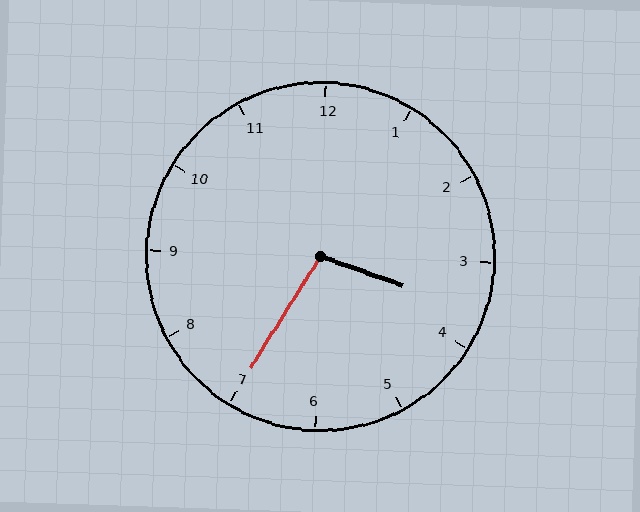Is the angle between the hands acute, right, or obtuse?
It is obtuse.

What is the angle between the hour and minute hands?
Approximately 102 degrees.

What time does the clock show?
3:35.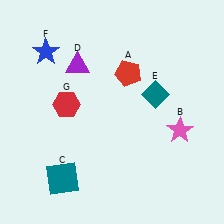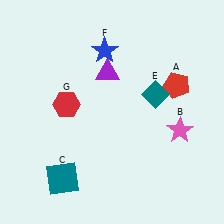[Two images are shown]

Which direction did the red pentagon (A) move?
The red pentagon (A) moved right.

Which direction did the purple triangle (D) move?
The purple triangle (D) moved right.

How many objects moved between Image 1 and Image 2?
3 objects moved between the two images.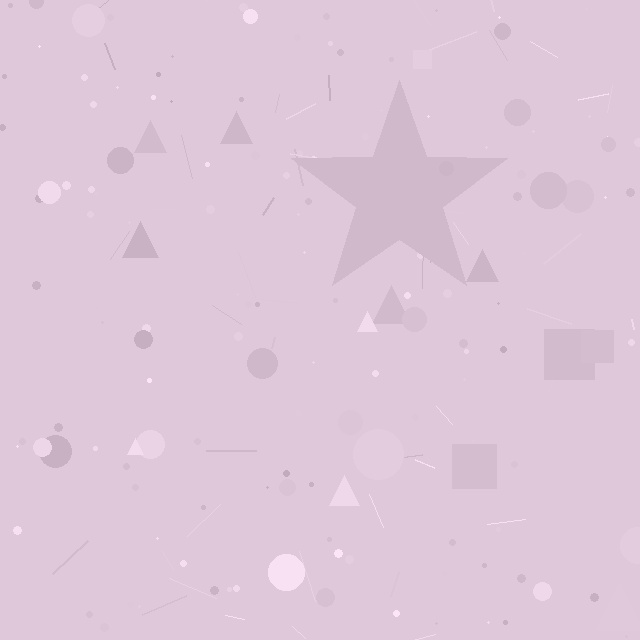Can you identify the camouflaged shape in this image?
The camouflaged shape is a star.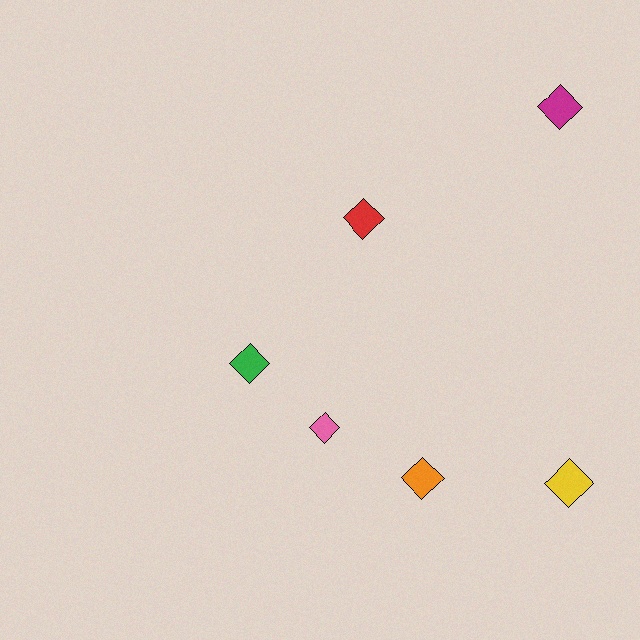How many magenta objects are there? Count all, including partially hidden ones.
There is 1 magenta object.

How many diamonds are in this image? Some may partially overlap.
There are 6 diamonds.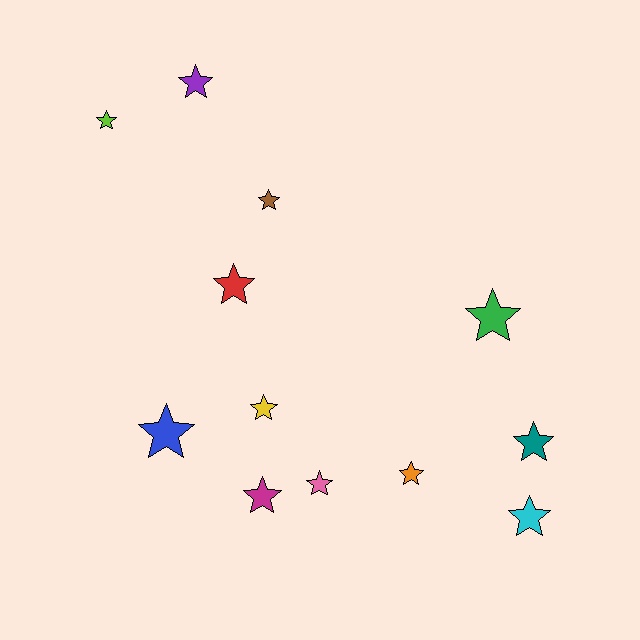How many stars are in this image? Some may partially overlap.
There are 12 stars.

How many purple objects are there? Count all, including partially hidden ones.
There is 1 purple object.